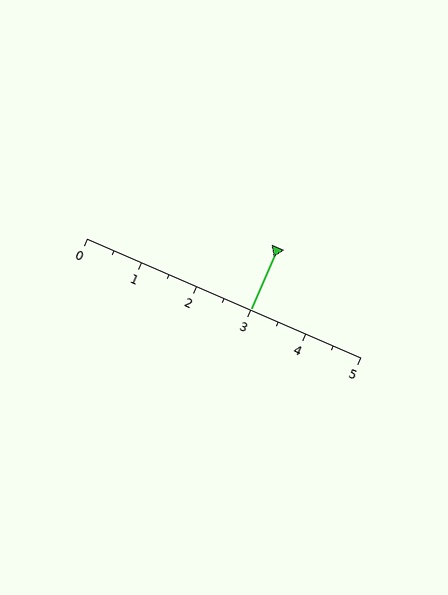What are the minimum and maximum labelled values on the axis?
The axis runs from 0 to 5.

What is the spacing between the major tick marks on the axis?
The major ticks are spaced 1 apart.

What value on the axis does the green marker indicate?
The marker indicates approximately 3.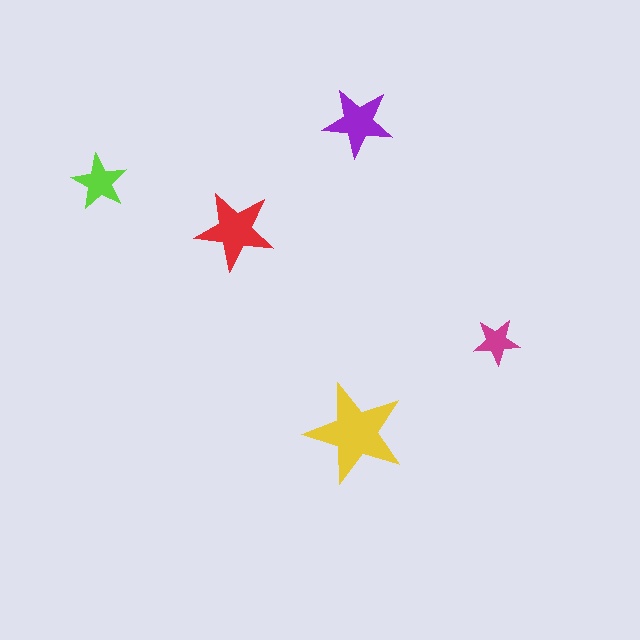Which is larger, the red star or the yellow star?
The yellow one.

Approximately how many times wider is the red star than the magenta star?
About 1.5 times wider.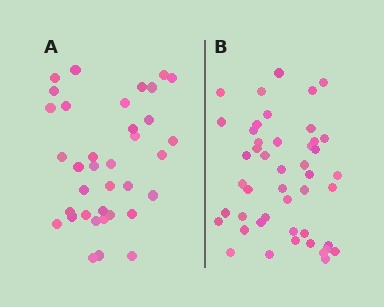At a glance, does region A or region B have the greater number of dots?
Region B (the right region) has more dots.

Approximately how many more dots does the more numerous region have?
Region B has roughly 10 or so more dots than region A.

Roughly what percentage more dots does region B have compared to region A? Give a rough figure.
About 30% more.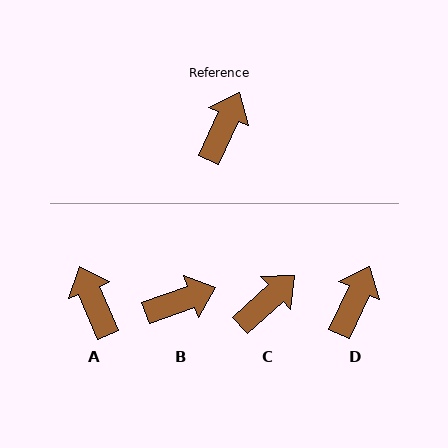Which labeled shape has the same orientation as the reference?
D.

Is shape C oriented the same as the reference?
No, it is off by about 23 degrees.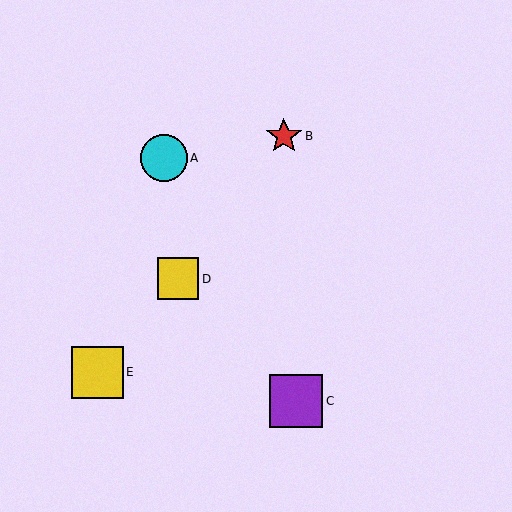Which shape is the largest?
The purple square (labeled C) is the largest.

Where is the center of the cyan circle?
The center of the cyan circle is at (164, 158).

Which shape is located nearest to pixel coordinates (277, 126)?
The red star (labeled B) at (284, 136) is nearest to that location.